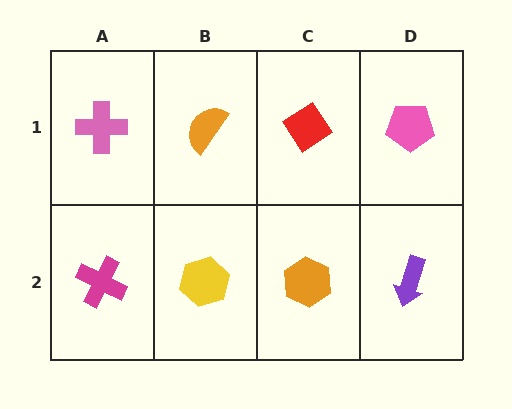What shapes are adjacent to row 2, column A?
A pink cross (row 1, column A), a yellow hexagon (row 2, column B).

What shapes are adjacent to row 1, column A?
A magenta cross (row 2, column A), an orange semicircle (row 1, column B).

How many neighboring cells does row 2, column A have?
2.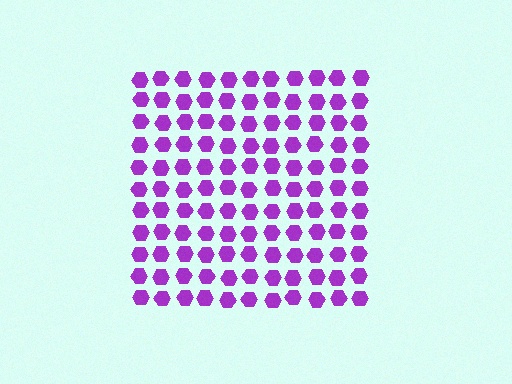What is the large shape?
The large shape is a square.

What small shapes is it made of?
It is made of small hexagons.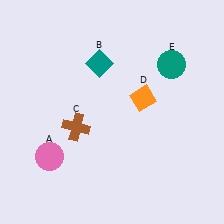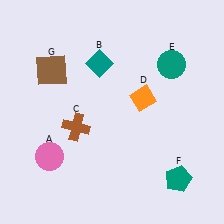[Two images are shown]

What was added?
A teal pentagon (F), a brown square (G) were added in Image 2.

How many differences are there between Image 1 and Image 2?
There are 2 differences between the two images.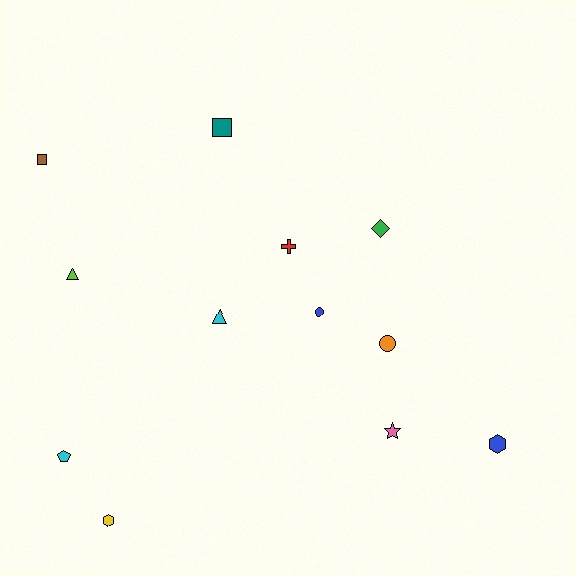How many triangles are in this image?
There are 2 triangles.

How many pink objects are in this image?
There is 1 pink object.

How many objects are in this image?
There are 12 objects.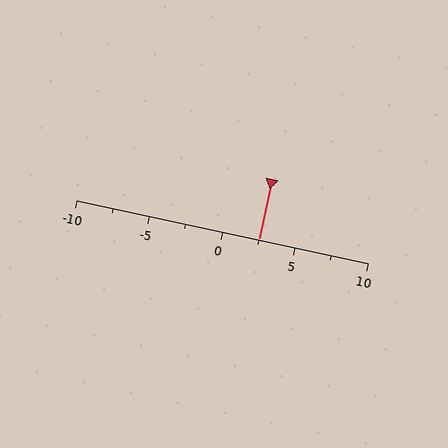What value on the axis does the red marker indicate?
The marker indicates approximately 2.5.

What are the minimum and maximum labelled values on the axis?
The axis runs from -10 to 10.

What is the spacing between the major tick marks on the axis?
The major ticks are spaced 5 apart.